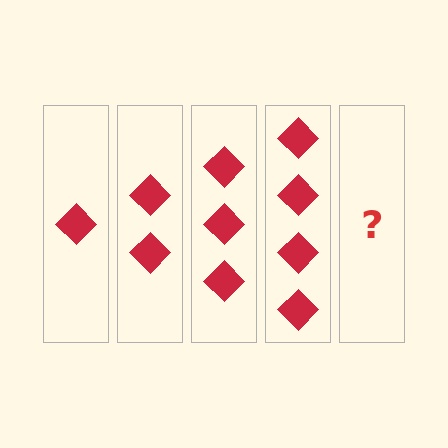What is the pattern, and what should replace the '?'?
The pattern is that each step adds one more diamond. The '?' should be 5 diamonds.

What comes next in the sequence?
The next element should be 5 diamonds.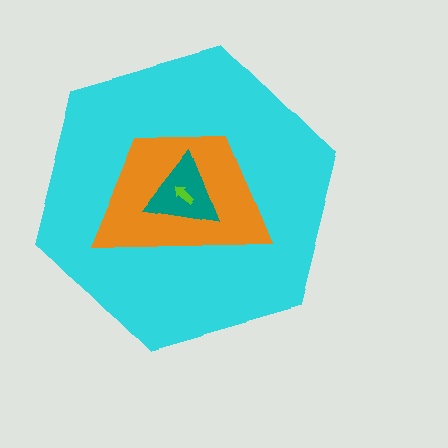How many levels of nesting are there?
4.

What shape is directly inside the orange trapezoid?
The teal triangle.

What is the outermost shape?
The cyan hexagon.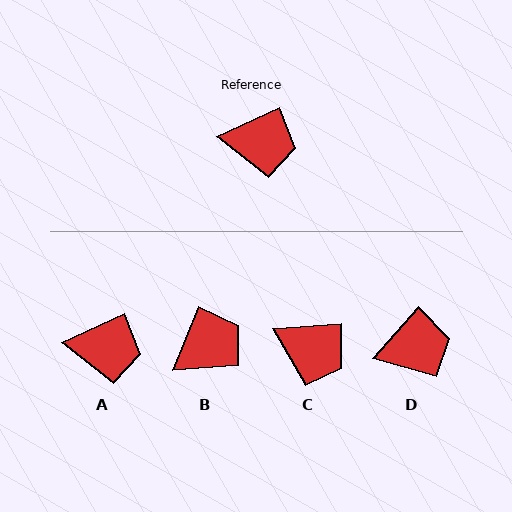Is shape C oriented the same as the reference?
No, it is off by about 21 degrees.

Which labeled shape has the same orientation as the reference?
A.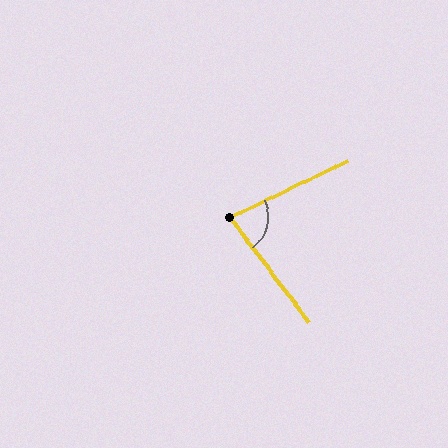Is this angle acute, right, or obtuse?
It is acute.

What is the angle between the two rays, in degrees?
Approximately 79 degrees.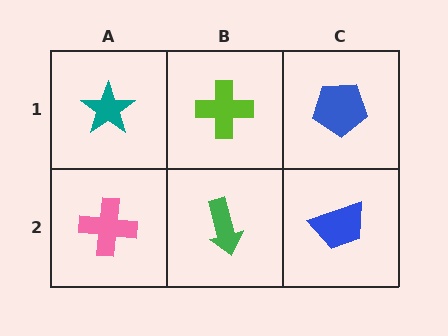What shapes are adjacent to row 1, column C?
A blue trapezoid (row 2, column C), a lime cross (row 1, column B).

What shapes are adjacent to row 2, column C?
A blue pentagon (row 1, column C), a green arrow (row 2, column B).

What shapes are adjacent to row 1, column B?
A green arrow (row 2, column B), a teal star (row 1, column A), a blue pentagon (row 1, column C).